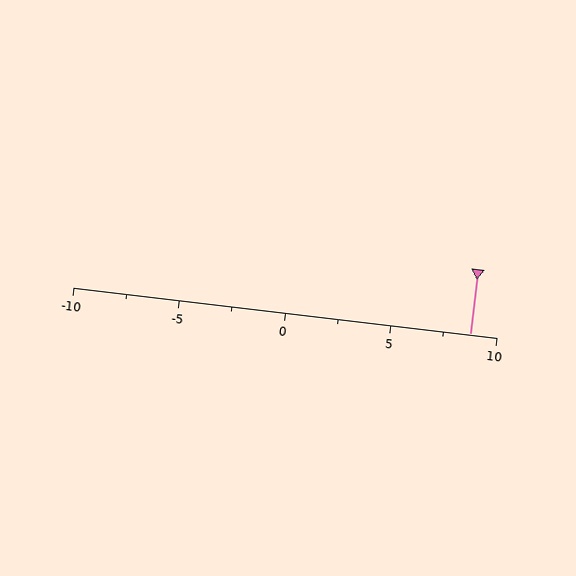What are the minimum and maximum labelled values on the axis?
The axis runs from -10 to 10.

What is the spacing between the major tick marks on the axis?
The major ticks are spaced 5 apart.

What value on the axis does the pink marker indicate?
The marker indicates approximately 8.8.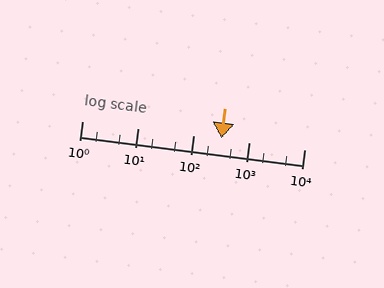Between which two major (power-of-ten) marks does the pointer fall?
The pointer is between 100 and 1000.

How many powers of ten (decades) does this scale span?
The scale spans 4 decades, from 1 to 10000.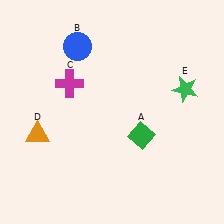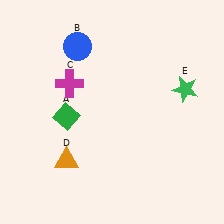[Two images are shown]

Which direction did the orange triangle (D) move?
The orange triangle (D) moved right.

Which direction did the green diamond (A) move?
The green diamond (A) moved left.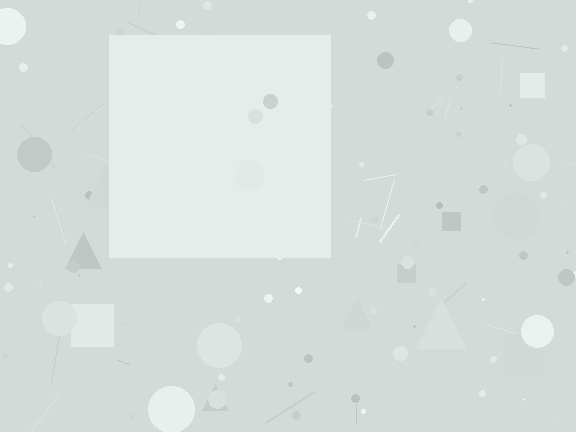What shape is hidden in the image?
A square is hidden in the image.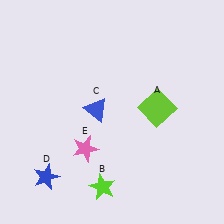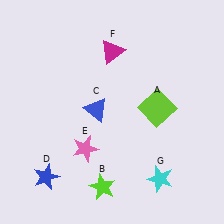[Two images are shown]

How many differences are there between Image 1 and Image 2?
There are 2 differences between the two images.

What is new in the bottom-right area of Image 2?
A cyan star (G) was added in the bottom-right area of Image 2.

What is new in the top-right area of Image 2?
A magenta triangle (F) was added in the top-right area of Image 2.